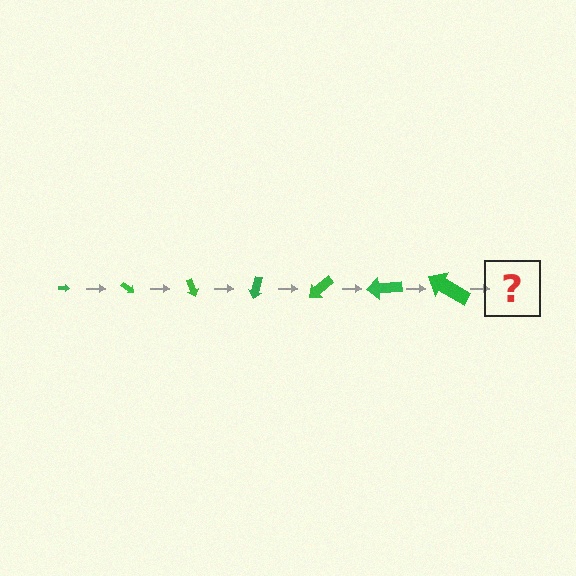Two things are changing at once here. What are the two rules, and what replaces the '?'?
The two rules are that the arrow grows larger each step and it rotates 35 degrees each step. The '?' should be an arrow, larger than the previous one and rotated 245 degrees from the start.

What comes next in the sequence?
The next element should be an arrow, larger than the previous one and rotated 245 degrees from the start.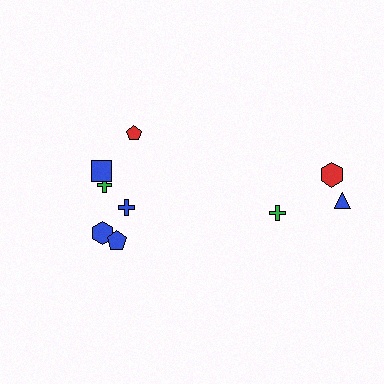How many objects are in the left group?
There are 6 objects.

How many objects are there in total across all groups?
There are 9 objects.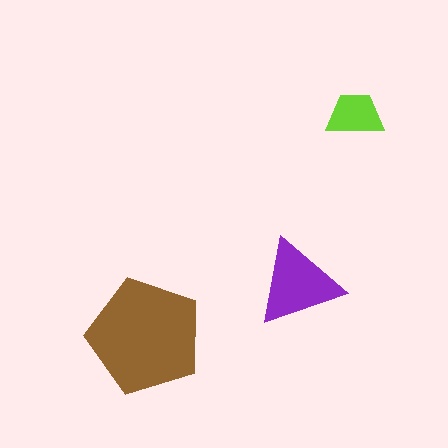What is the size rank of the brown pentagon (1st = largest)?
1st.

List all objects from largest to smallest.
The brown pentagon, the purple triangle, the lime trapezoid.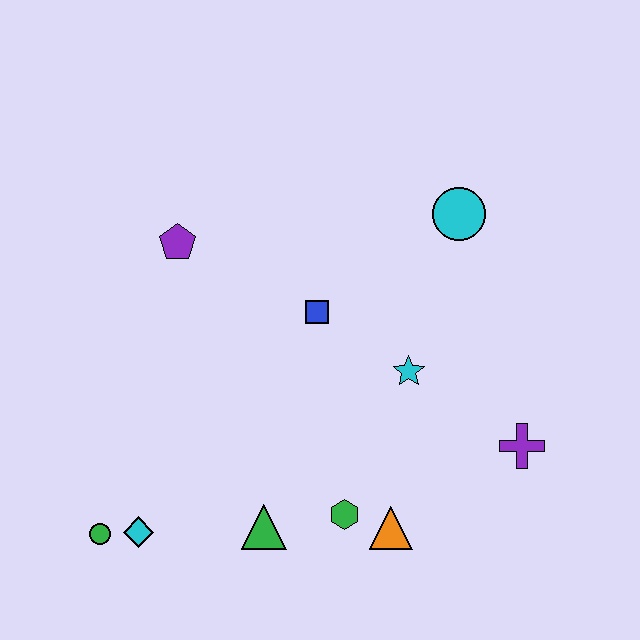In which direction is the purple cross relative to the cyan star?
The purple cross is to the right of the cyan star.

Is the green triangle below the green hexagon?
Yes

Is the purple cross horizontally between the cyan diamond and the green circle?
No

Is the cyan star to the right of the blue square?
Yes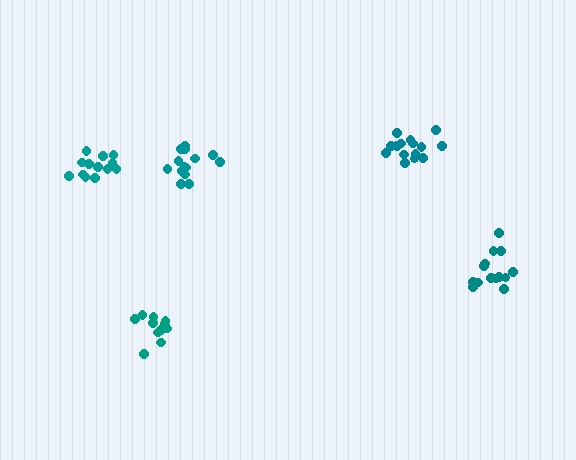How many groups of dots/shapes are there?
There are 5 groups.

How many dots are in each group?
Group 1: 15 dots, Group 2: 12 dots, Group 3: 14 dots, Group 4: 14 dots, Group 5: 13 dots (68 total).